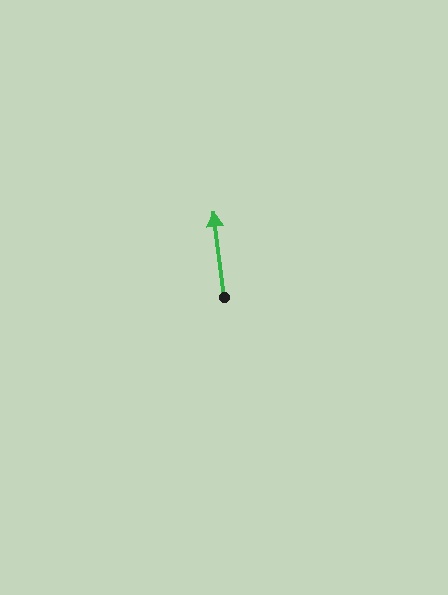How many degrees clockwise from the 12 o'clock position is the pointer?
Approximately 353 degrees.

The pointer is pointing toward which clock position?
Roughly 12 o'clock.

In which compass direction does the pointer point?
North.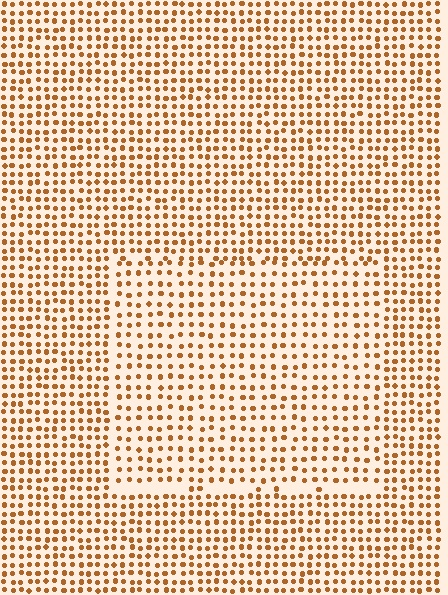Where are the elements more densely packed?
The elements are more densely packed outside the rectangle boundary.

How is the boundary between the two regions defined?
The boundary is defined by a change in element density (approximately 1.5x ratio). All elements are the same color, size, and shape.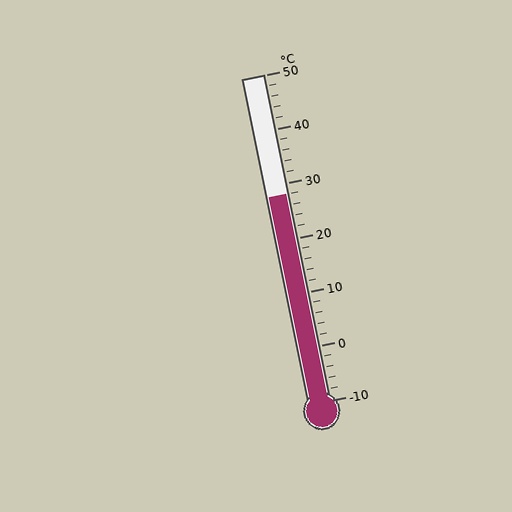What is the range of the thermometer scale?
The thermometer scale ranges from -10°C to 50°C.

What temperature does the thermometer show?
The thermometer shows approximately 28°C.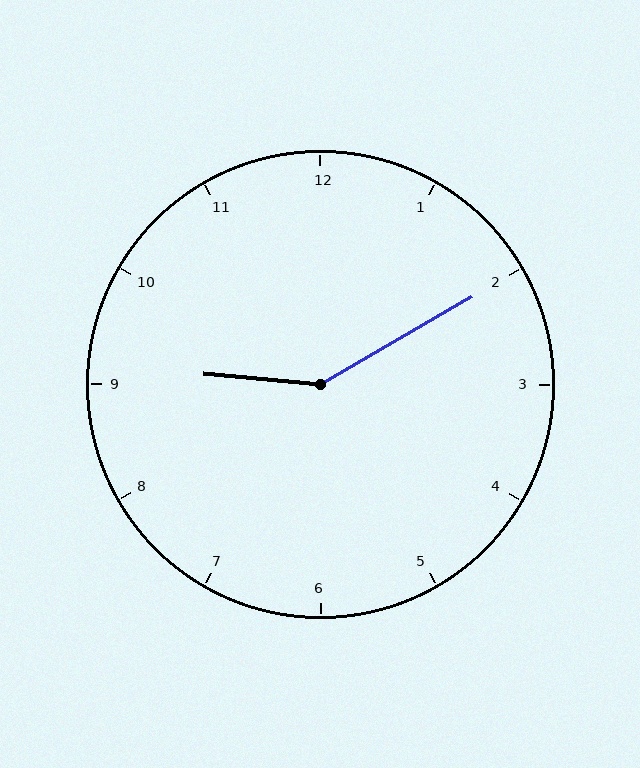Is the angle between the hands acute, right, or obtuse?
It is obtuse.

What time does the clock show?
9:10.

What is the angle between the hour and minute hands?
Approximately 145 degrees.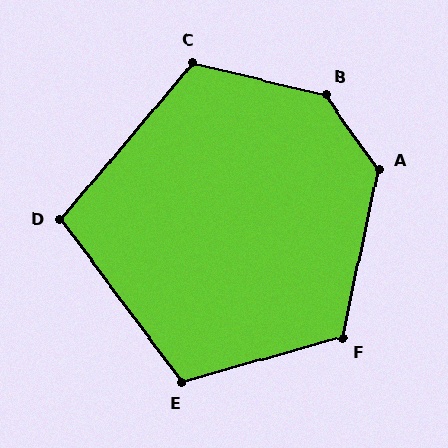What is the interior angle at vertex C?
Approximately 117 degrees (obtuse).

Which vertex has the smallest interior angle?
D, at approximately 103 degrees.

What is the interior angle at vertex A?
Approximately 132 degrees (obtuse).